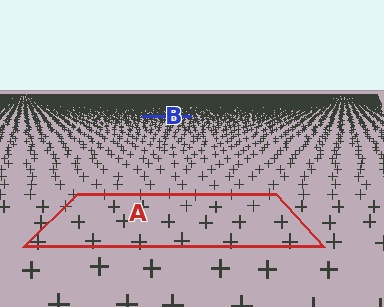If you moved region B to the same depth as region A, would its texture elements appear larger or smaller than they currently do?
They would appear larger. At a closer depth, the same texture elements are projected at a bigger on-screen size.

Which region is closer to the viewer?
Region A is closer. The texture elements there are larger and more spread out.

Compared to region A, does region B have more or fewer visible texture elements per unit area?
Region B has more texture elements per unit area — they are packed more densely because it is farther away.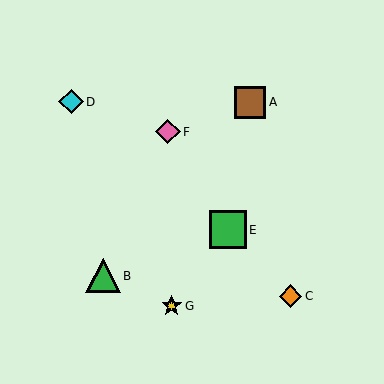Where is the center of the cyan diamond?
The center of the cyan diamond is at (71, 102).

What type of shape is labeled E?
Shape E is a green square.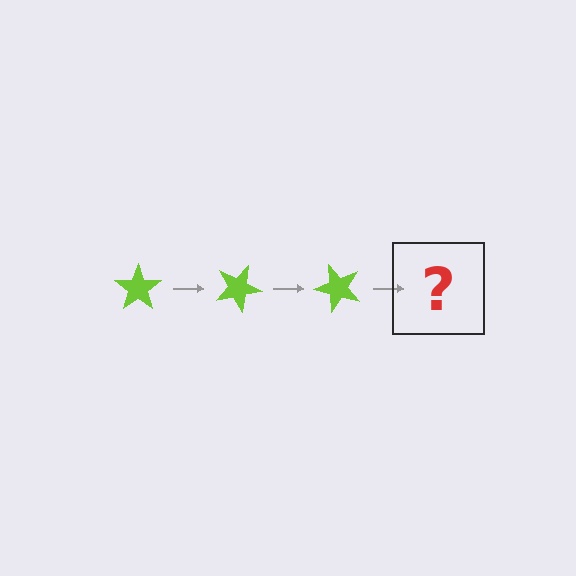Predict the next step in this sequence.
The next step is a lime star rotated 75 degrees.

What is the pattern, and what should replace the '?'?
The pattern is that the star rotates 25 degrees each step. The '?' should be a lime star rotated 75 degrees.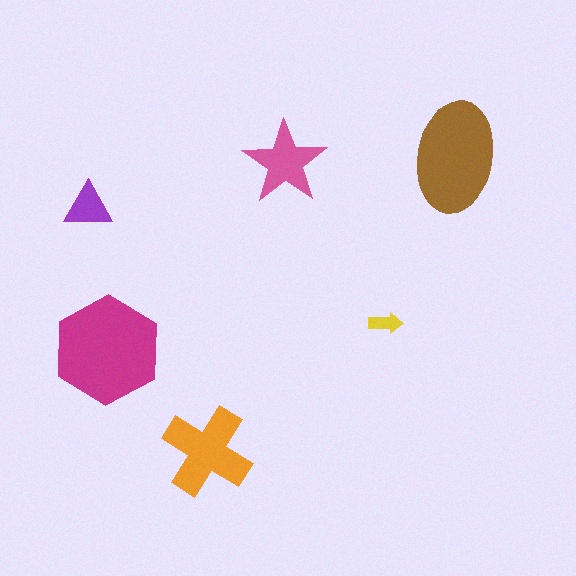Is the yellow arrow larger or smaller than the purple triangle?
Smaller.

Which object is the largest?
The magenta hexagon.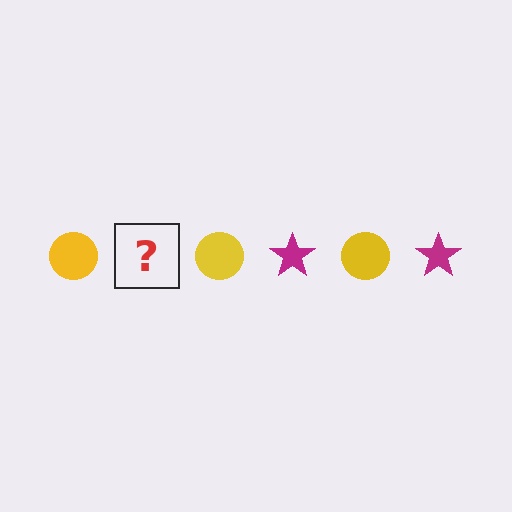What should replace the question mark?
The question mark should be replaced with a magenta star.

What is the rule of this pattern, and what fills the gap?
The rule is that the pattern alternates between yellow circle and magenta star. The gap should be filled with a magenta star.